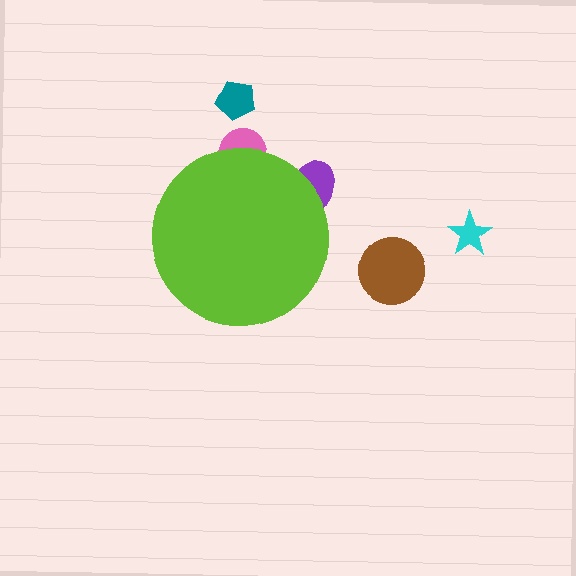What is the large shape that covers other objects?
A lime circle.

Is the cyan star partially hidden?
No, the cyan star is fully visible.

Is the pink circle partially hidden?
Yes, the pink circle is partially hidden behind the lime circle.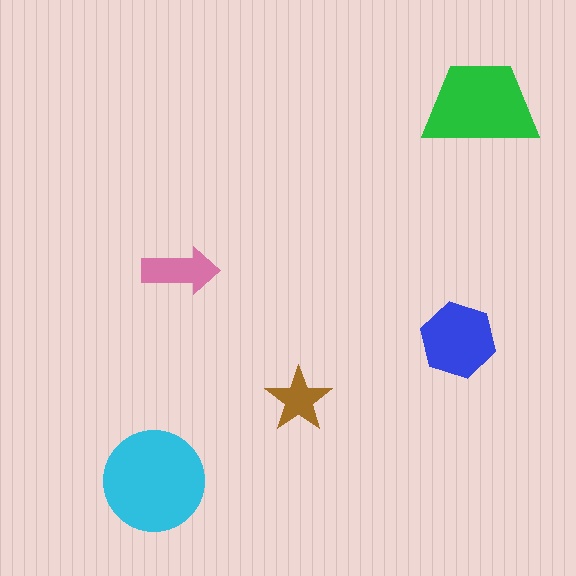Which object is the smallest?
The brown star.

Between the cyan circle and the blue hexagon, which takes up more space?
The cyan circle.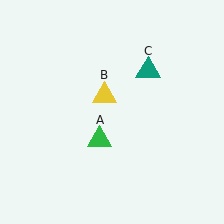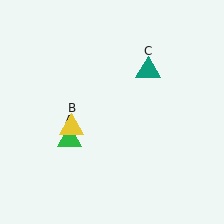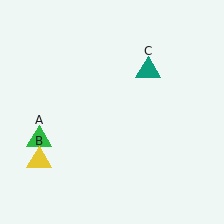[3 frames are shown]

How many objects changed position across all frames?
2 objects changed position: green triangle (object A), yellow triangle (object B).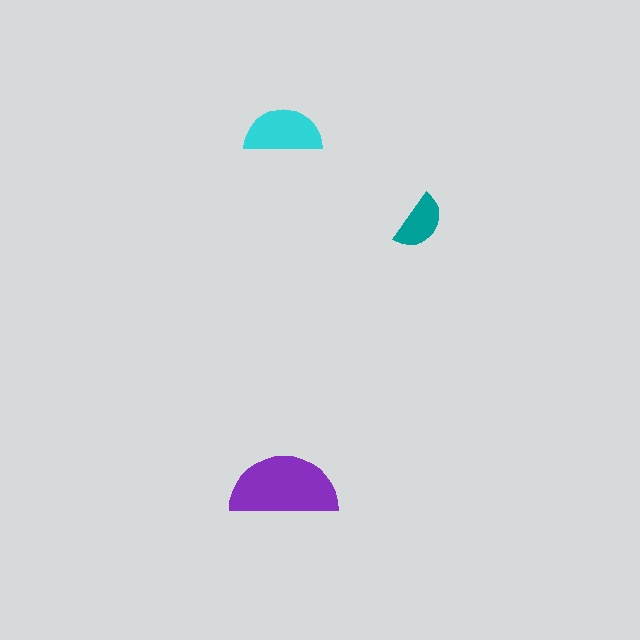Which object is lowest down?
The purple semicircle is bottommost.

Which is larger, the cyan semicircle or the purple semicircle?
The purple one.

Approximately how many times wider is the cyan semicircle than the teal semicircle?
About 1.5 times wider.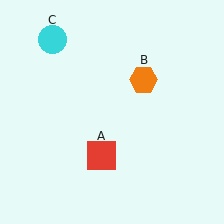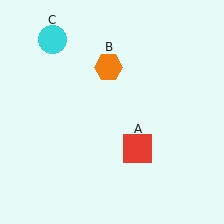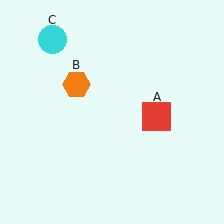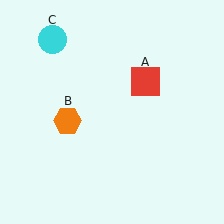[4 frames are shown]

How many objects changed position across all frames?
2 objects changed position: red square (object A), orange hexagon (object B).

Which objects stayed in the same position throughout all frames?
Cyan circle (object C) remained stationary.